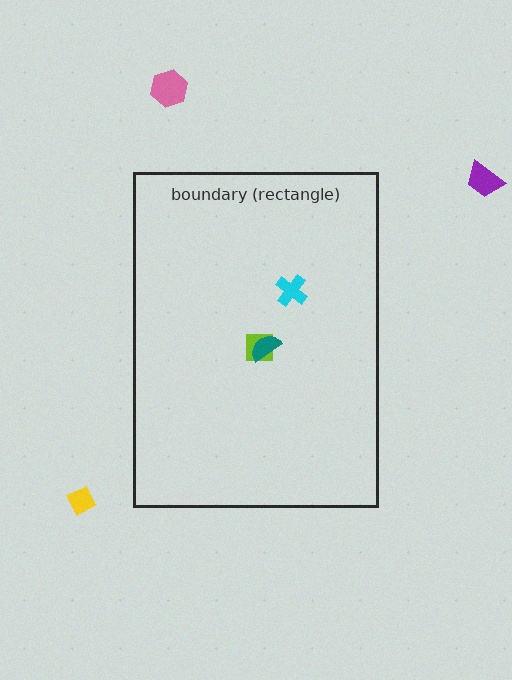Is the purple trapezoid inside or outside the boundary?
Outside.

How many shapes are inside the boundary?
3 inside, 3 outside.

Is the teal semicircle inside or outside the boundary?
Inside.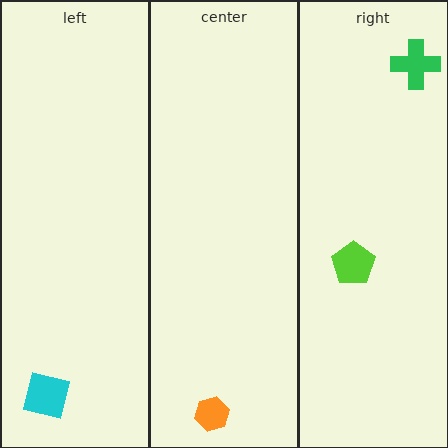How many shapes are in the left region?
1.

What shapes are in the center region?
The orange hexagon.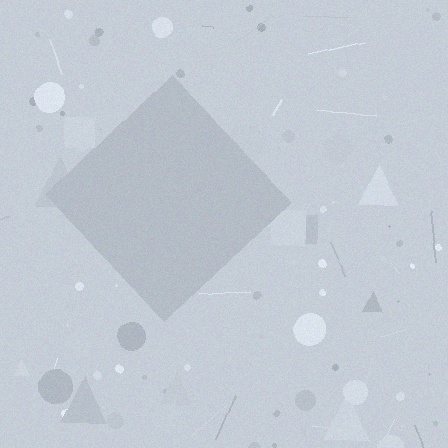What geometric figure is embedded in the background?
A diamond is embedded in the background.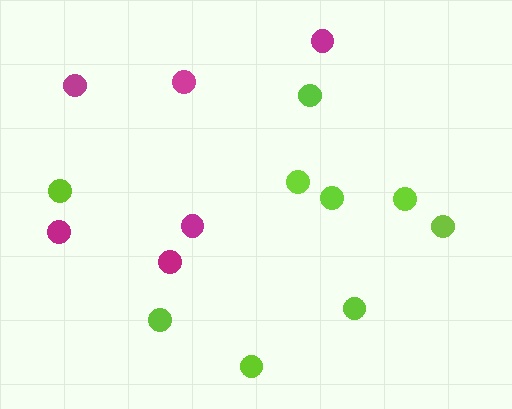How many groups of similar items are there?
There are 2 groups: one group of magenta circles (6) and one group of lime circles (9).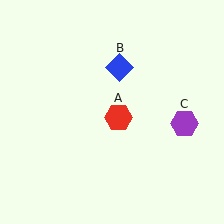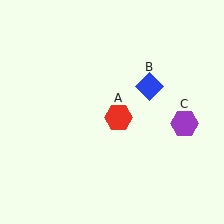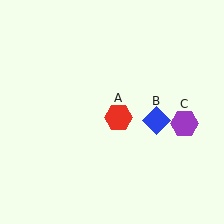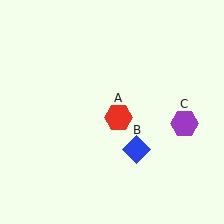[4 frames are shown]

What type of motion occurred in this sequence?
The blue diamond (object B) rotated clockwise around the center of the scene.